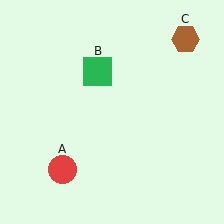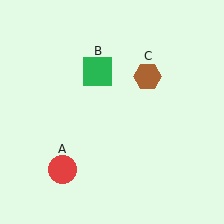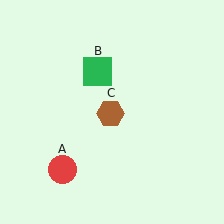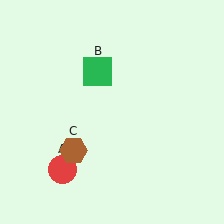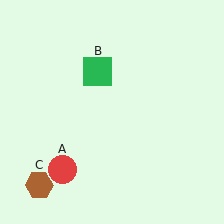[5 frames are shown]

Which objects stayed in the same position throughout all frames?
Red circle (object A) and green square (object B) remained stationary.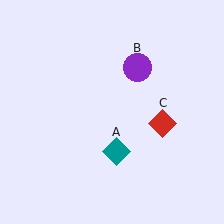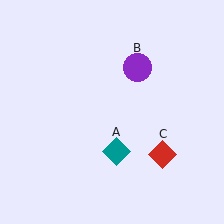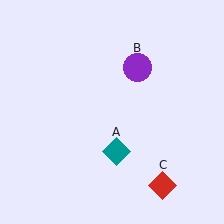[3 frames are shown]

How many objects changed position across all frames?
1 object changed position: red diamond (object C).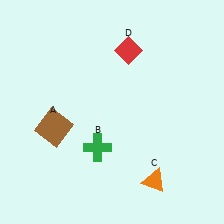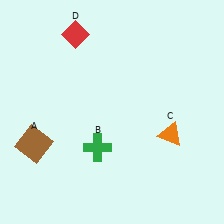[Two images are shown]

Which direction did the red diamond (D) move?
The red diamond (D) moved left.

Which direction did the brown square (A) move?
The brown square (A) moved left.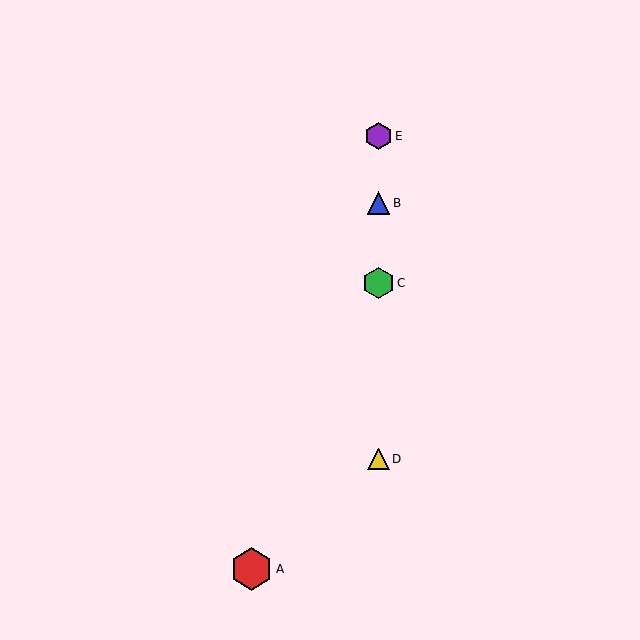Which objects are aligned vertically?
Objects B, C, D, E are aligned vertically.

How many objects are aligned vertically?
4 objects (B, C, D, E) are aligned vertically.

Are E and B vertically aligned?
Yes, both are at x≈378.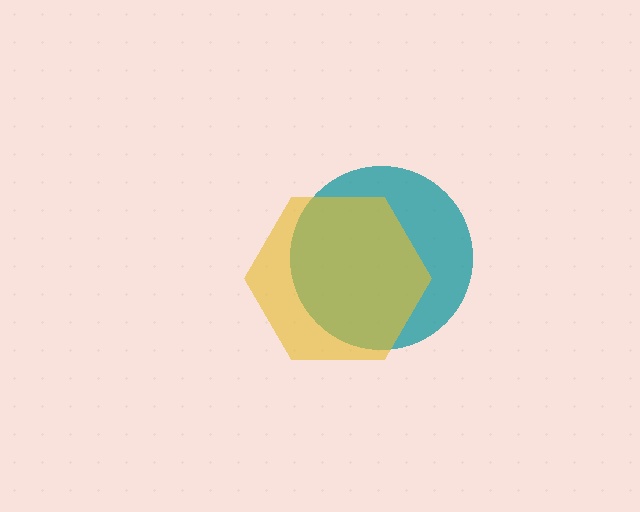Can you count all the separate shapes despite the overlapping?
Yes, there are 2 separate shapes.